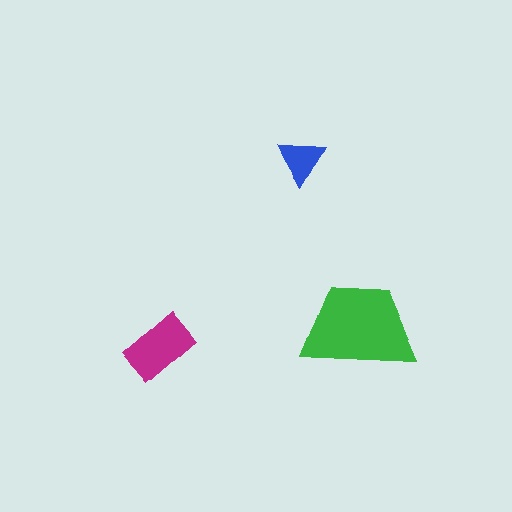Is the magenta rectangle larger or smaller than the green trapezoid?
Smaller.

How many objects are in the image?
There are 3 objects in the image.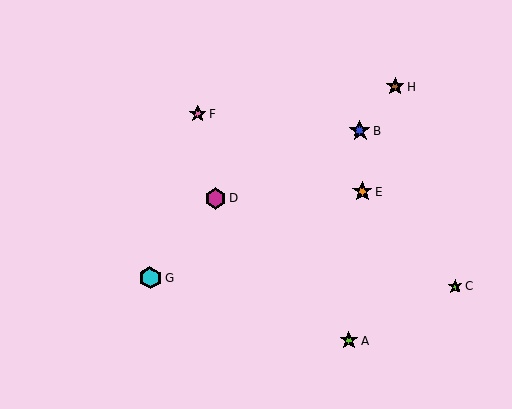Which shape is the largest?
The cyan hexagon (labeled G) is the largest.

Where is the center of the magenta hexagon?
The center of the magenta hexagon is at (215, 199).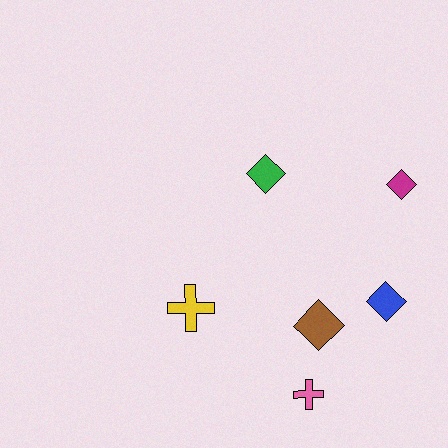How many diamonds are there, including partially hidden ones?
There are 4 diamonds.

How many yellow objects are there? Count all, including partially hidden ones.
There is 1 yellow object.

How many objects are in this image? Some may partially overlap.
There are 6 objects.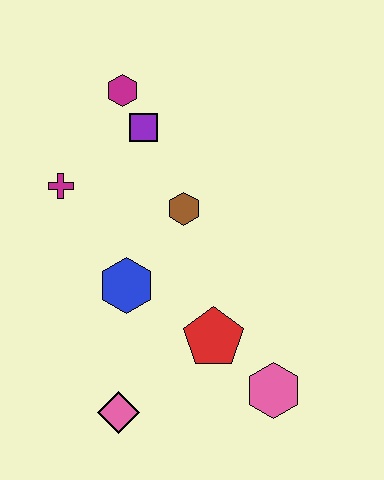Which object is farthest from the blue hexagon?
The magenta hexagon is farthest from the blue hexagon.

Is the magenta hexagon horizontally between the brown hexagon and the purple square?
No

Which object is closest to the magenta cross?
The purple square is closest to the magenta cross.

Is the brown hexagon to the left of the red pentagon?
Yes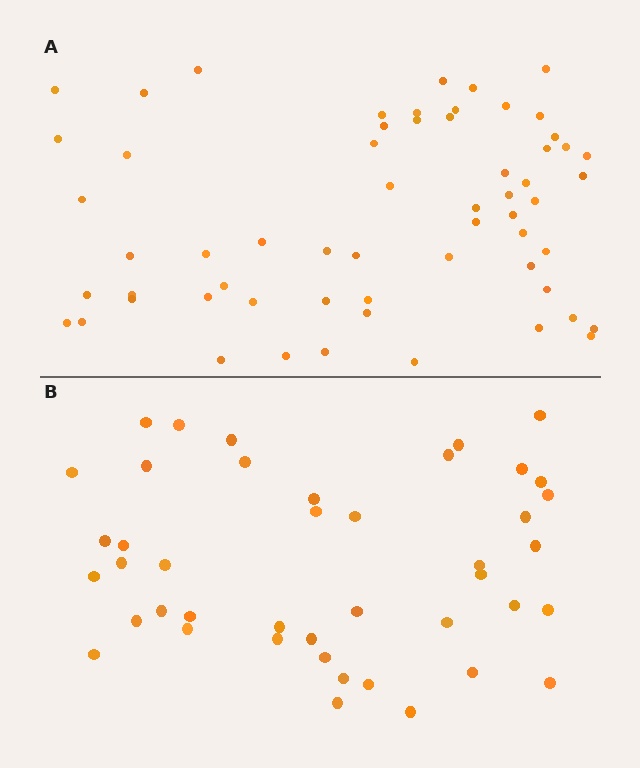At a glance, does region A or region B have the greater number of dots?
Region A (the top region) has more dots.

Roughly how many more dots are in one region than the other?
Region A has approximately 15 more dots than region B.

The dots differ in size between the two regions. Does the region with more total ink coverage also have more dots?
No. Region B has more total ink coverage because its dots are larger, but region A actually contains more individual dots. Total area can be misleading — the number of items is what matters here.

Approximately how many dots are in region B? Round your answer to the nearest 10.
About 40 dots. (The exact count is 43, which rounds to 40.)